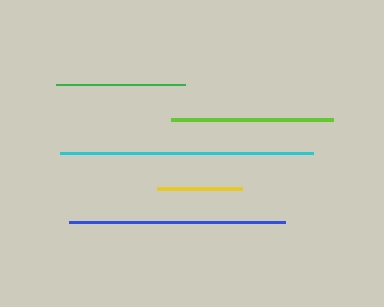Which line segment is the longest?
The cyan line is the longest at approximately 252 pixels.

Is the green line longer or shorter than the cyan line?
The cyan line is longer than the green line.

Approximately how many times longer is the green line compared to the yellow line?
The green line is approximately 1.5 times the length of the yellow line.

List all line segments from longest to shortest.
From longest to shortest: cyan, blue, lime, green, yellow.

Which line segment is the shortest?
The yellow line is the shortest at approximately 86 pixels.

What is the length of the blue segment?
The blue segment is approximately 216 pixels long.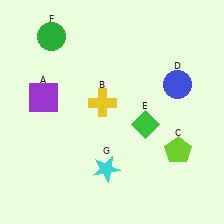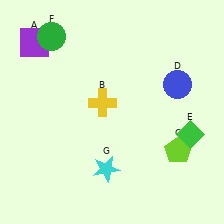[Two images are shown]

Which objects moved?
The objects that moved are: the purple square (A), the green diamond (E).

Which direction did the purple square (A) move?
The purple square (A) moved up.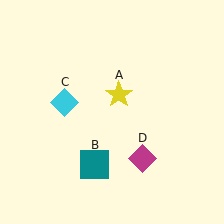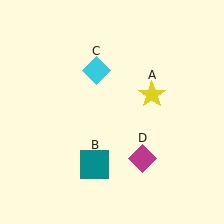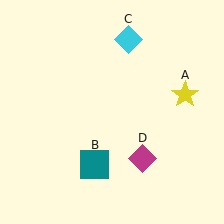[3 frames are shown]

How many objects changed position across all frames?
2 objects changed position: yellow star (object A), cyan diamond (object C).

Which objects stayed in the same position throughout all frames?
Teal square (object B) and magenta diamond (object D) remained stationary.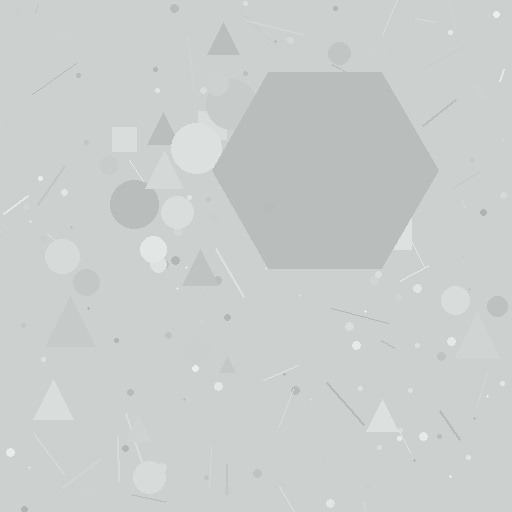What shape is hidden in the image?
A hexagon is hidden in the image.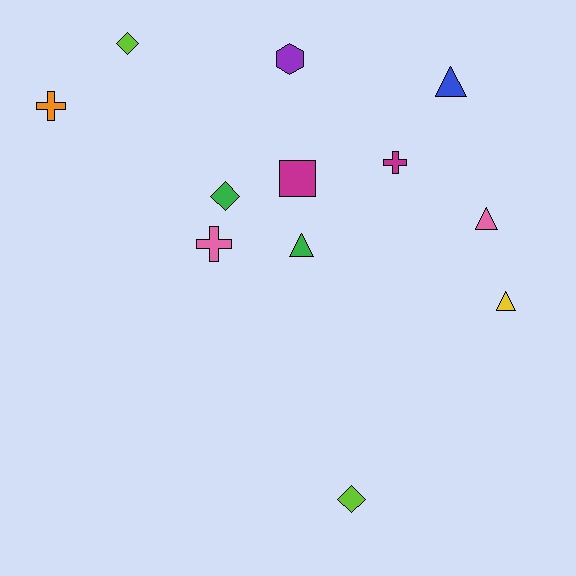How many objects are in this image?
There are 12 objects.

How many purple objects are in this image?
There is 1 purple object.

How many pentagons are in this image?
There are no pentagons.